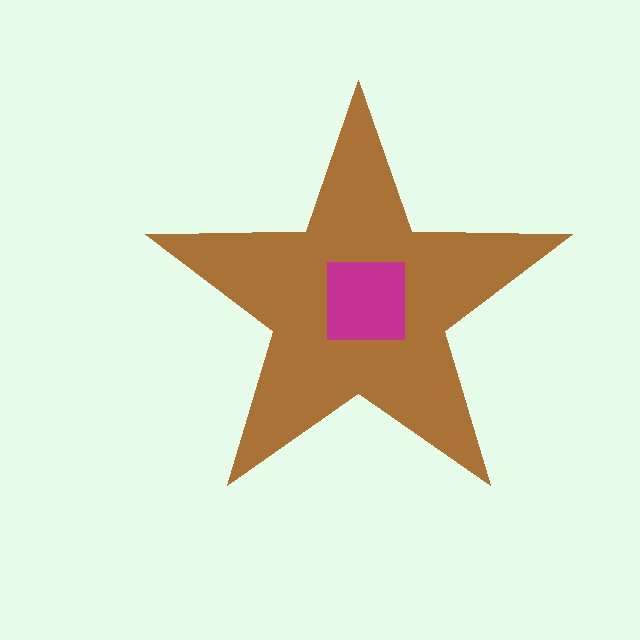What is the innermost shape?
The magenta square.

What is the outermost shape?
The brown star.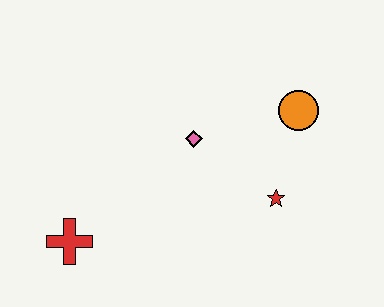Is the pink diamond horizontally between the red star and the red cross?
Yes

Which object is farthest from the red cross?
The orange circle is farthest from the red cross.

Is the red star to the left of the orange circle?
Yes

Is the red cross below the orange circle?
Yes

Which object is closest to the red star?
The orange circle is closest to the red star.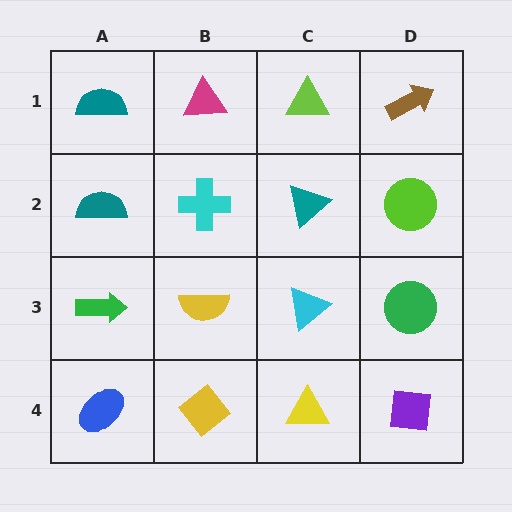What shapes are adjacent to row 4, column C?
A cyan triangle (row 3, column C), a yellow diamond (row 4, column B), a purple square (row 4, column D).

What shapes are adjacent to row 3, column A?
A teal semicircle (row 2, column A), a blue ellipse (row 4, column A), a yellow semicircle (row 3, column B).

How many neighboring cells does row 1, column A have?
2.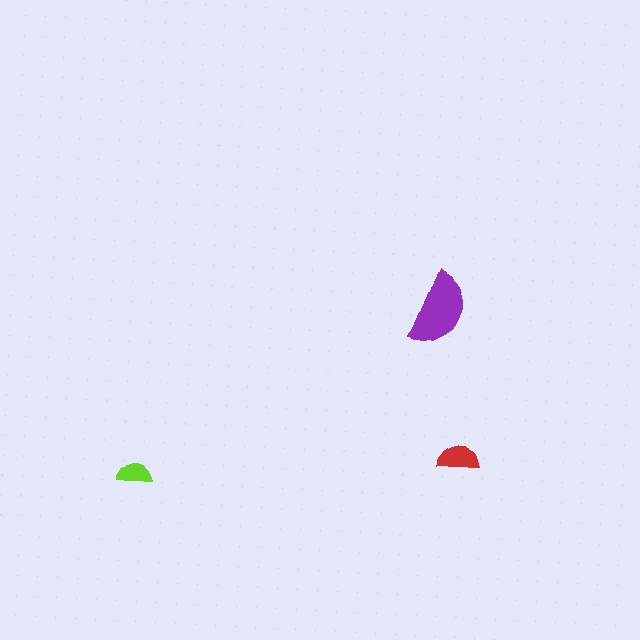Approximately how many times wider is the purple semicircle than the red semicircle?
About 2 times wider.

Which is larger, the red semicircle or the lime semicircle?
The red one.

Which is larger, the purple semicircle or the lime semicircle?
The purple one.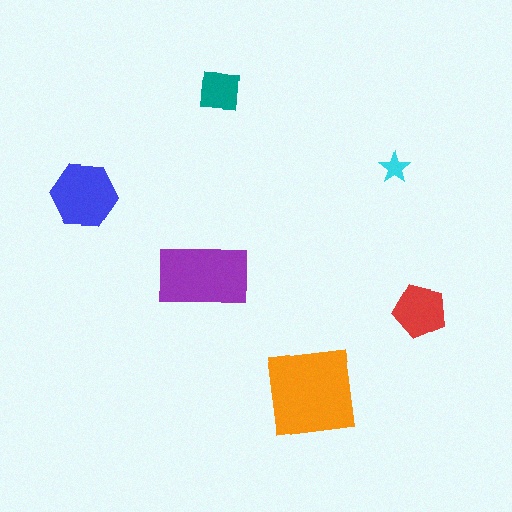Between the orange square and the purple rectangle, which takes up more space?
The orange square.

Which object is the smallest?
The cyan star.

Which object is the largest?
The orange square.